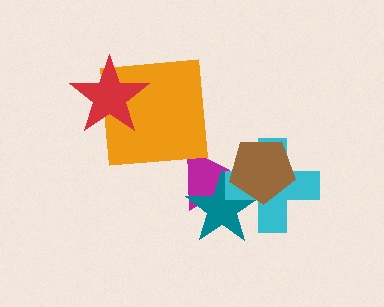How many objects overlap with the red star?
1 object overlaps with the red star.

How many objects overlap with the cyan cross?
3 objects overlap with the cyan cross.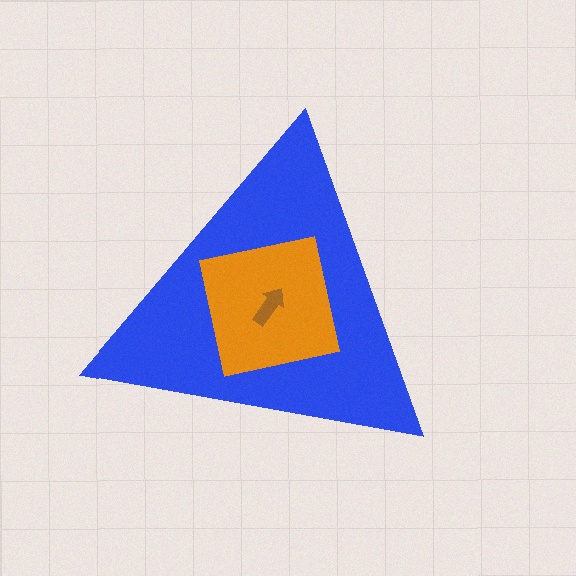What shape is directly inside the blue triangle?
The orange square.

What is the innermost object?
The brown arrow.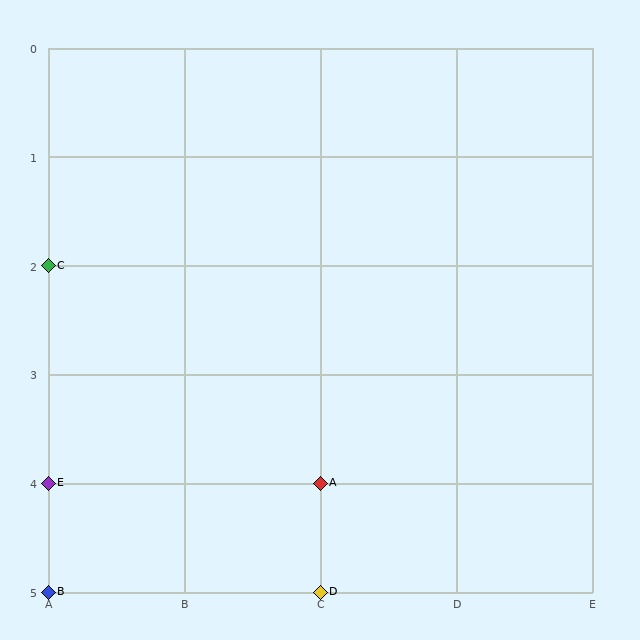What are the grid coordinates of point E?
Point E is at grid coordinates (A, 4).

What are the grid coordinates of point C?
Point C is at grid coordinates (A, 2).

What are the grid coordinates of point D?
Point D is at grid coordinates (C, 5).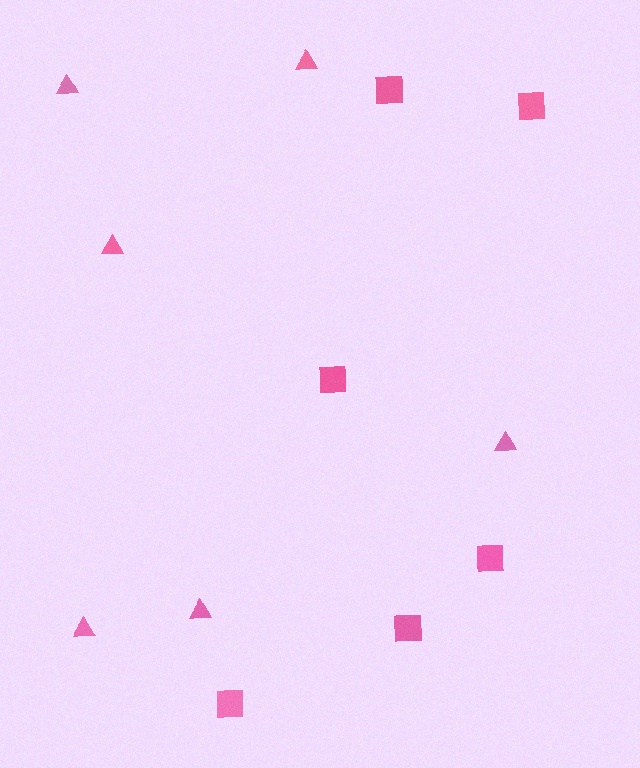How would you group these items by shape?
There are 2 groups: one group of triangles (6) and one group of squares (6).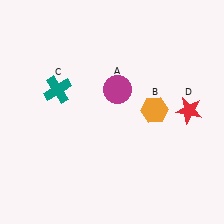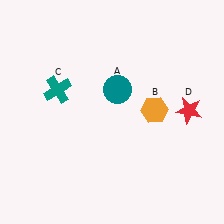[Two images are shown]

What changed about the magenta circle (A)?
In Image 1, A is magenta. In Image 2, it changed to teal.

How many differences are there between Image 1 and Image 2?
There is 1 difference between the two images.